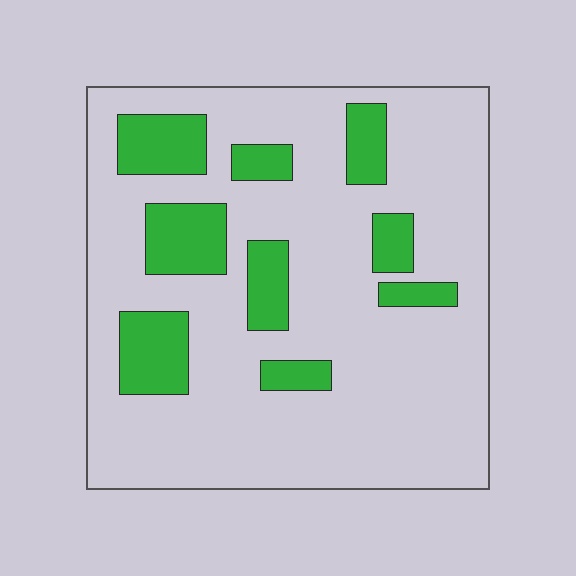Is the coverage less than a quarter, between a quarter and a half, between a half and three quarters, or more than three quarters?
Less than a quarter.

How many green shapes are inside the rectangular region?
9.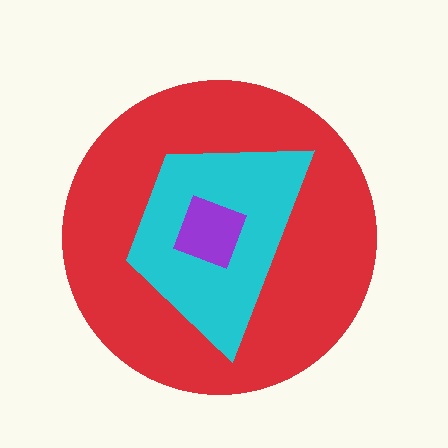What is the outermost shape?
The red circle.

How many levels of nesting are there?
3.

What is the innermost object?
The purple square.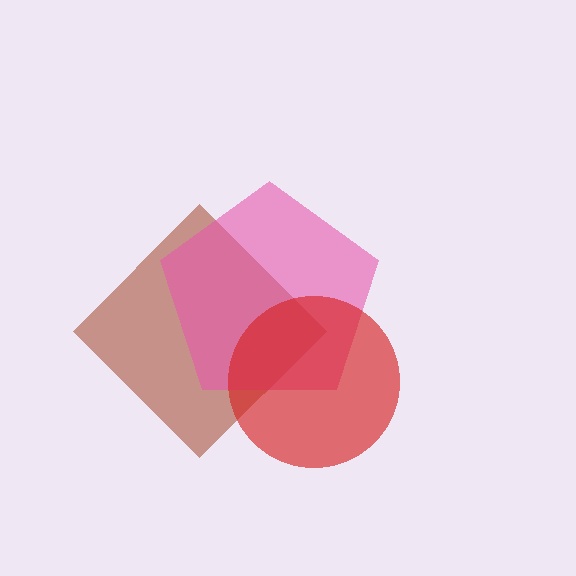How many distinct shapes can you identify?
There are 3 distinct shapes: a brown diamond, a pink pentagon, a red circle.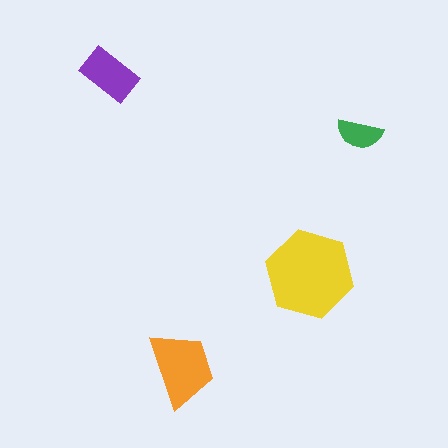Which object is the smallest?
The green semicircle.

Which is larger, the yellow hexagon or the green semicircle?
The yellow hexagon.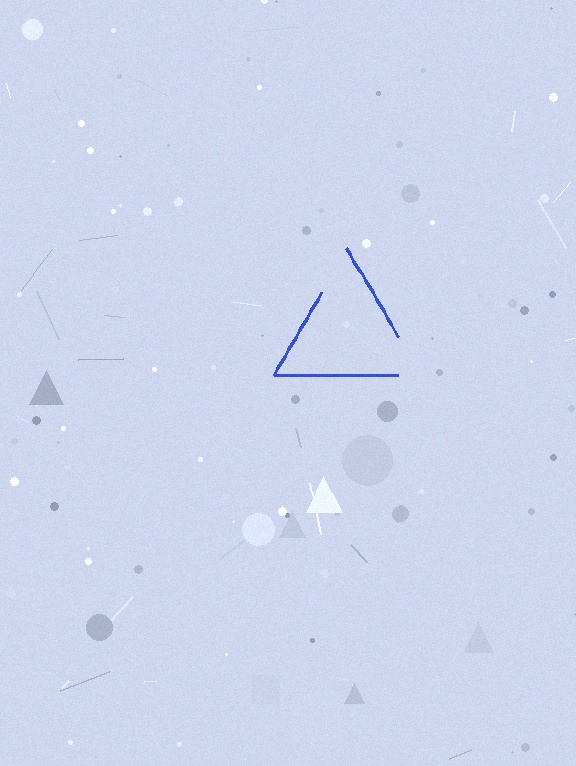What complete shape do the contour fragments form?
The contour fragments form a triangle.